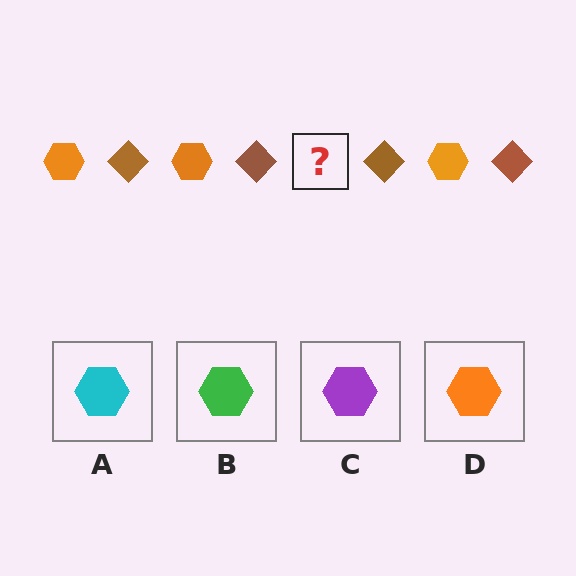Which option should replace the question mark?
Option D.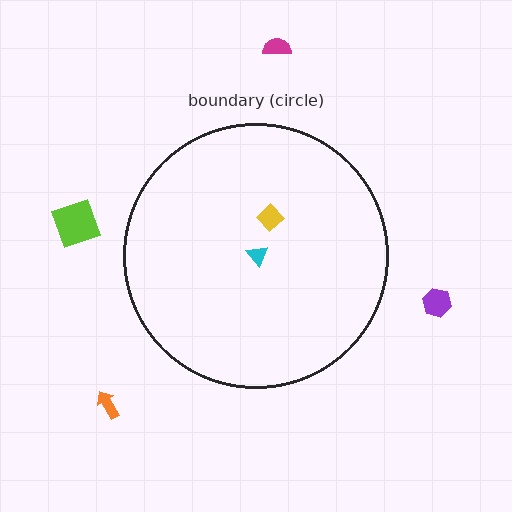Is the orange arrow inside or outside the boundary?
Outside.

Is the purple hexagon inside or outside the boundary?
Outside.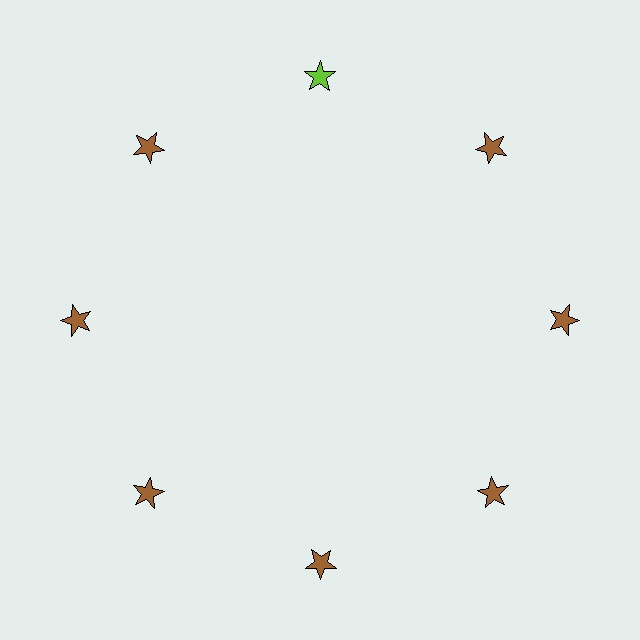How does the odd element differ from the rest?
It has a different color: lime instead of brown.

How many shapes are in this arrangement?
There are 8 shapes arranged in a ring pattern.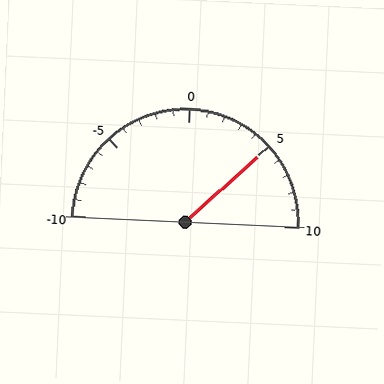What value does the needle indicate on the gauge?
The needle indicates approximately 5.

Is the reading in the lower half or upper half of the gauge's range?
The reading is in the upper half of the range (-10 to 10).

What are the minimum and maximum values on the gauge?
The gauge ranges from -10 to 10.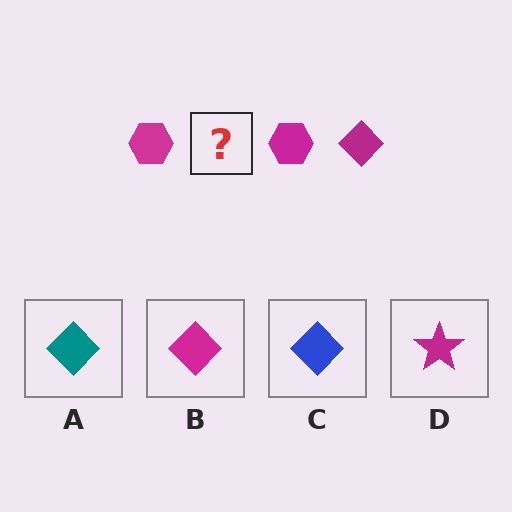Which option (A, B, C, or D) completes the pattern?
B.